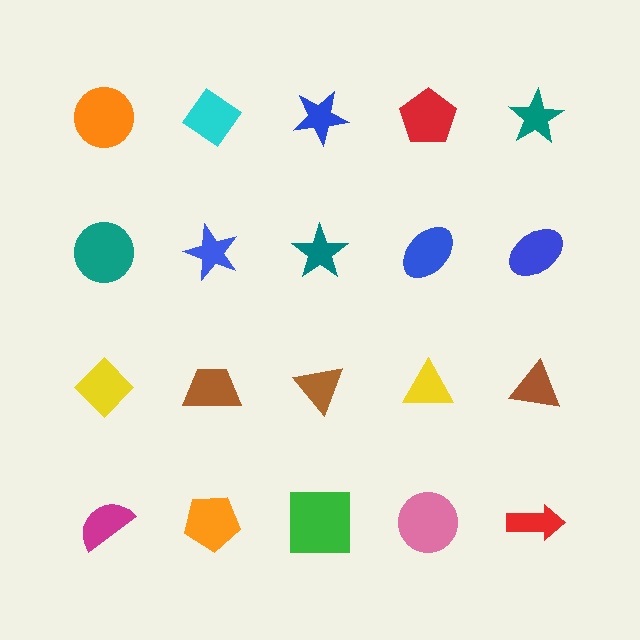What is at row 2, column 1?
A teal circle.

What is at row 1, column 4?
A red pentagon.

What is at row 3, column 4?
A yellow triangle.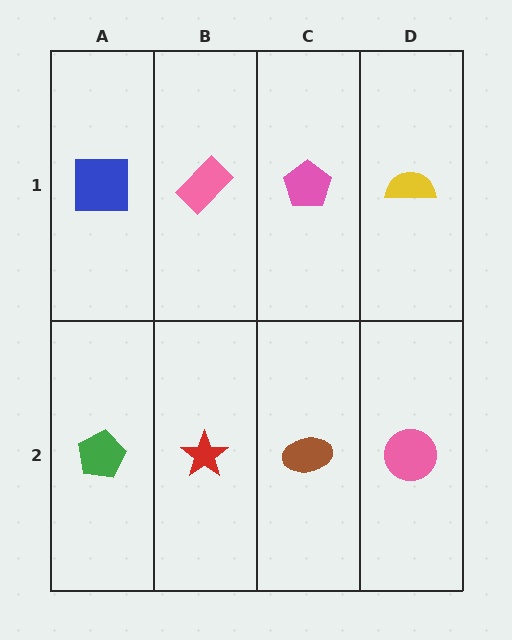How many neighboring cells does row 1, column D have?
2.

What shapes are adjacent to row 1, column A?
A green pentagon (row 2, column A), a pink rectangle (row 1, column B).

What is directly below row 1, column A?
A green pentagon.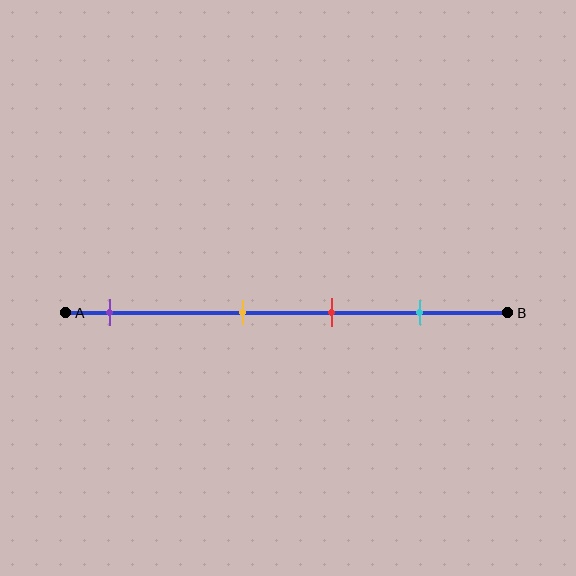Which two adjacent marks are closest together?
The yellow and red marks are the closest adjacent pair.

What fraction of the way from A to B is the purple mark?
The purple mark is approximately 10% (0.1) of the way from A to B.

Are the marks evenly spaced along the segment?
No, the marks are not evenly spaced.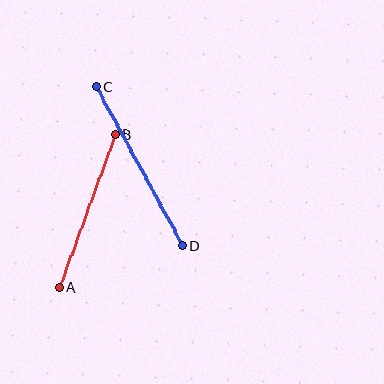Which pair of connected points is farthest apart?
Points C and D are farthest apart.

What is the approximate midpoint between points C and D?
The midpoint is at approximately (139, 166) pixels.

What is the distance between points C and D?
The distance is approximately 181 pixels.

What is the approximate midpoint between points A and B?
The midpoint is at approximately (87, 211) pixels.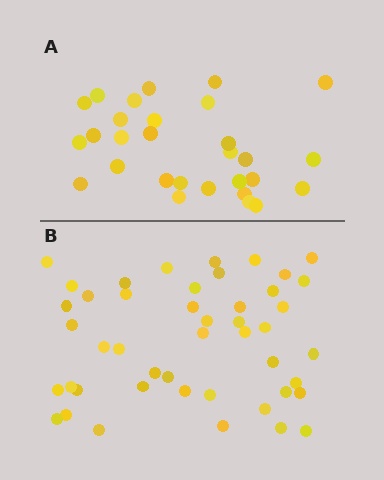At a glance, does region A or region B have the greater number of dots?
Region B (the bottom region) has more dots.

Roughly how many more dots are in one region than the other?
Region B has approximately 15 more dots than region A.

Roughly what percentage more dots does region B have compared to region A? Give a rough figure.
About 60% more.